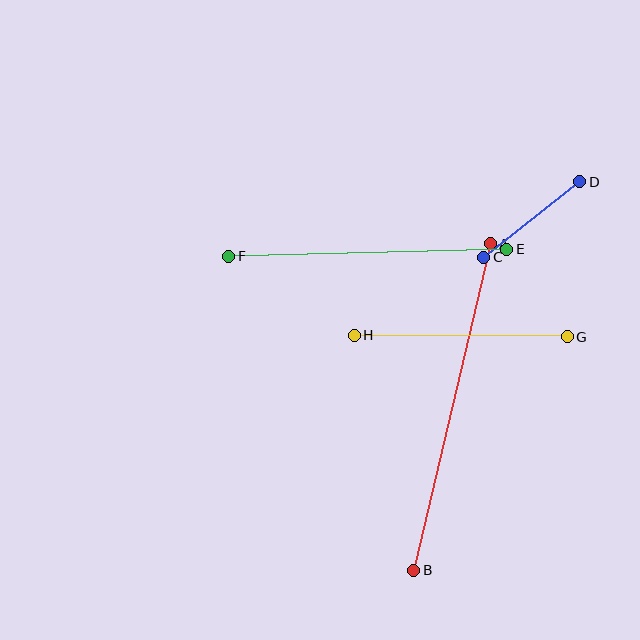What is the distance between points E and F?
The distance is approximately 278 pixels.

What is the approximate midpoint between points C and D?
The midpoint is at approximately (532, 220) pixels.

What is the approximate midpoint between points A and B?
The midpoint is at approximately (452, 407) pixels.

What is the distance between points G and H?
The distance is approximately 213 pixels.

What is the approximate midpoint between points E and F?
The midpoint is at approximately (368, 253) pixels.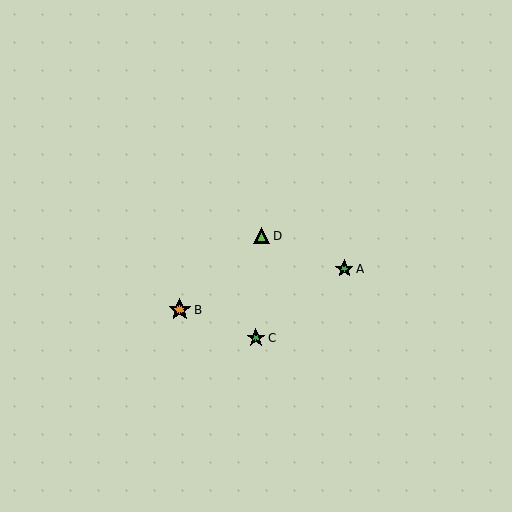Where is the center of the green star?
The center of the green star is at (256, 338).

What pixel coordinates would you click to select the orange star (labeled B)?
Click at (180, 310) to select the orange star B.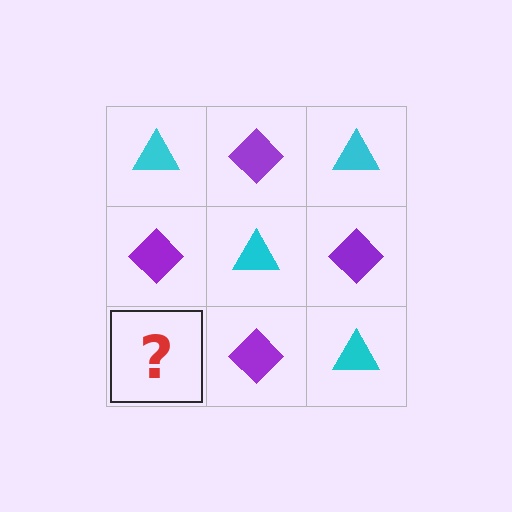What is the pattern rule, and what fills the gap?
The rule is that it alternates cyan triangle and purple diamond in a checkerboard pattern. The gap should be filled with a cyan triangle.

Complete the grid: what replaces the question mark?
The question mark should be replaced with a cyan triangle.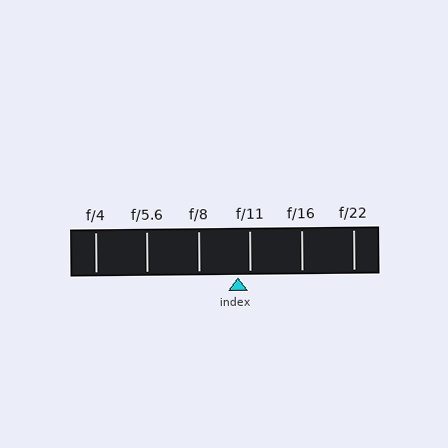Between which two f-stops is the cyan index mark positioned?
The index mark is between f/8 and f/11.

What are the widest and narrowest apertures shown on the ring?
The widest aperture shown is f/4 and the narrowest is f/22.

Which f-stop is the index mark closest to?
The index mark is closest to f/11.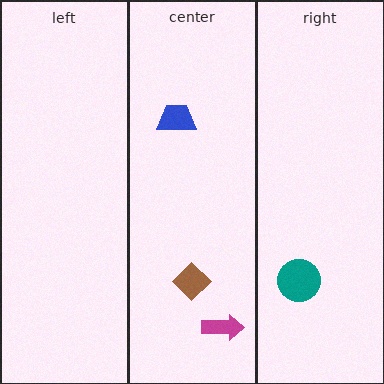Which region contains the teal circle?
The right region.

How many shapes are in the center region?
3.